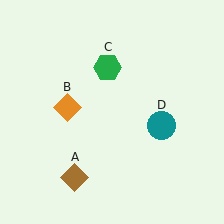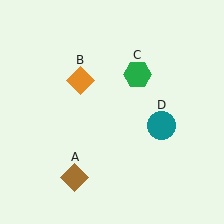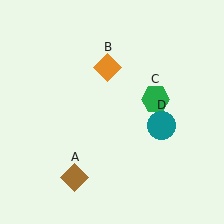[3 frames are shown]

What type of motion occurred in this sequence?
The orange diamond (object B), green hexagon (object C) rotated clockwise around the center of the scene.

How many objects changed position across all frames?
2 objects changed position: orange diamond (object B), green hexagon (object C).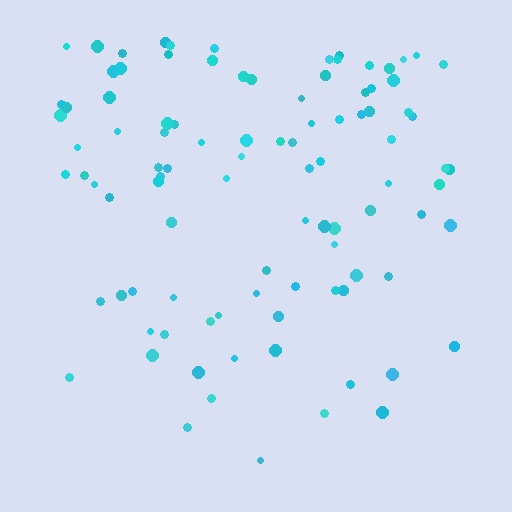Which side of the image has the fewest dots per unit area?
The bottom.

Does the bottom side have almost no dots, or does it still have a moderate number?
Still a moderate number, just noticeably fewer than the top.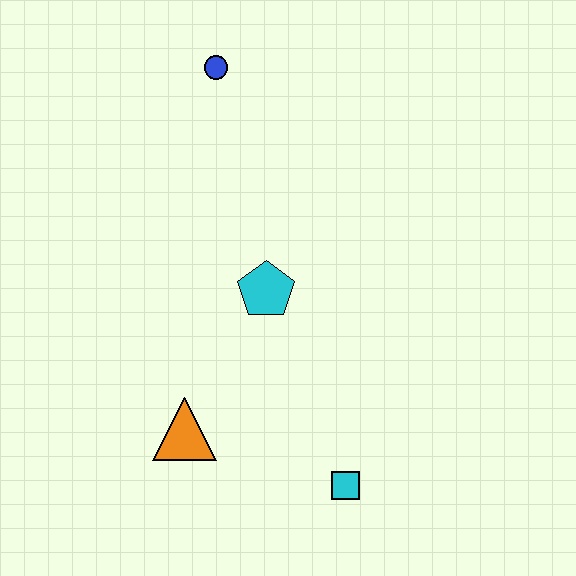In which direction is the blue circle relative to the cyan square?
The blue circle is above the cyan square.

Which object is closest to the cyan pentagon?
The orange triangle is closest to the cyan pentagon.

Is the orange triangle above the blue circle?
No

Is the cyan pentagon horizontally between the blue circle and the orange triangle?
No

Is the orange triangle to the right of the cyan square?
No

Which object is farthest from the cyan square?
The blue circle is farthest from the cyan square.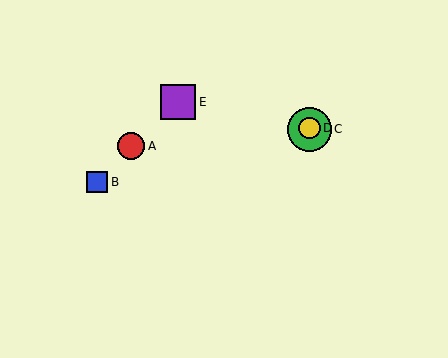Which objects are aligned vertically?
Objects C, D are aligned vertically.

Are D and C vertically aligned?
Yes, both are at x≈310.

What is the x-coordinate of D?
Object D is at x≈310.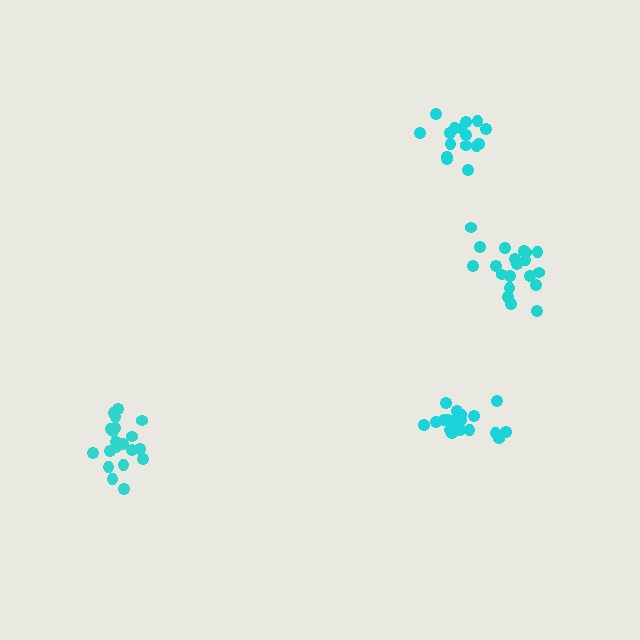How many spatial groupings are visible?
There are 4 spatial groupings.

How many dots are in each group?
Group 1: 19 dots, Group 2: 20 dots, Group 3: 20 dots, Group 4: 17 dots (76 total).